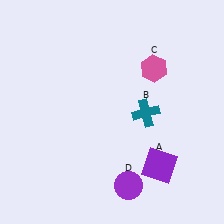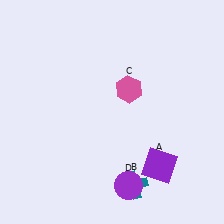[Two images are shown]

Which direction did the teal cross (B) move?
The teal cross (B) moved down.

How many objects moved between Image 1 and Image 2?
2 objects moved between the two images.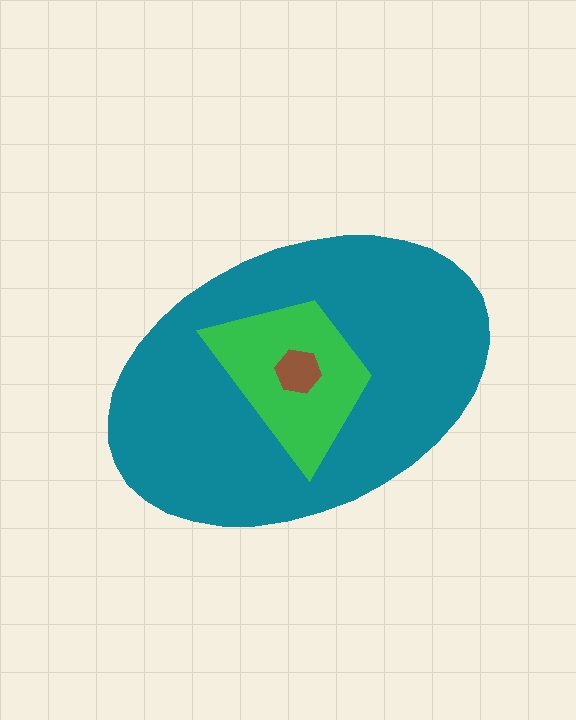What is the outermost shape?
The teal ellipse.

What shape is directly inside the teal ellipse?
The green trapezoid.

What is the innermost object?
The brown hexagon.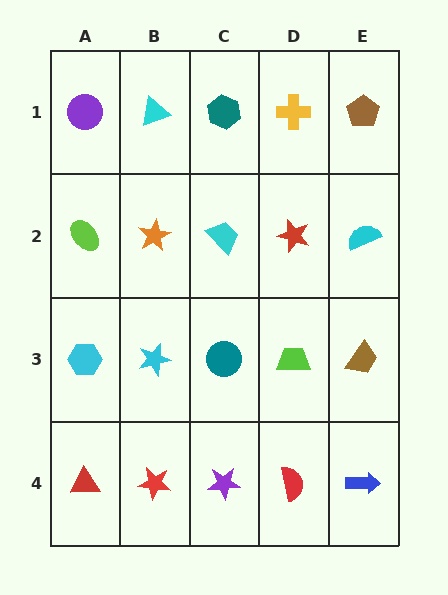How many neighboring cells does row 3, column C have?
4.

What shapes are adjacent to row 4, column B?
A cyan star (row 3, column B), a red triangle (row 4, column A), a purple star (row 4, column C).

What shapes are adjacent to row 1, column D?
A red star (row 2, column D), a teal hexagon (row 1, column C), a brown pentagon (row 1, column E).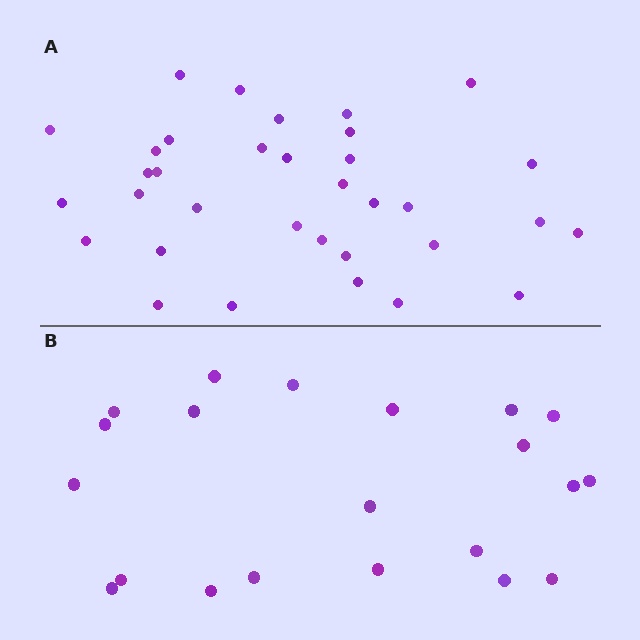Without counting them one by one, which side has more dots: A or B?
Region A (the top region) has more dots.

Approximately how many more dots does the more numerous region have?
Region A has approximately 15 more dots than region B.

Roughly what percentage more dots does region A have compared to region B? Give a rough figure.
About 60% more.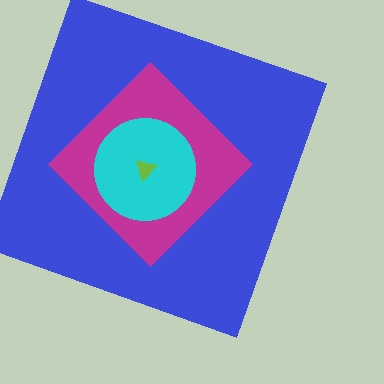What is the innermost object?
The lime triangle.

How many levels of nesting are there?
4.